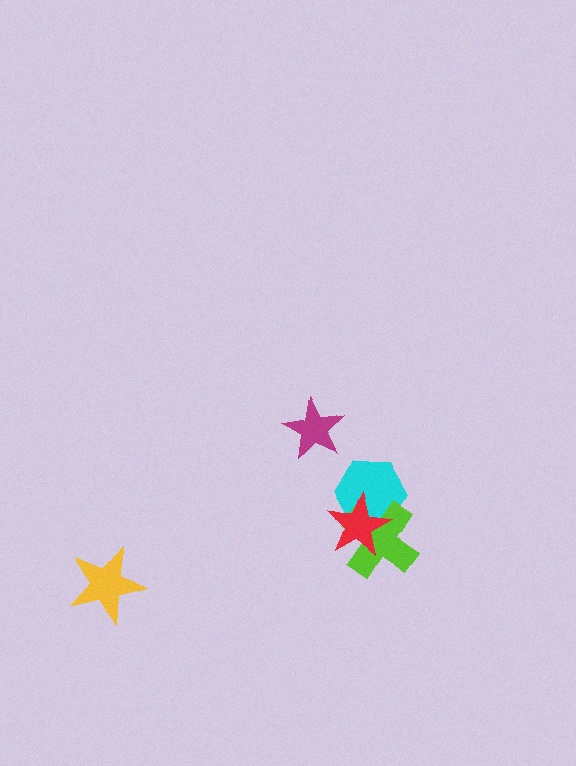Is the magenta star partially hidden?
No, no other shape covers it.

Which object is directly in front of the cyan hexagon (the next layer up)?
The lime cross is directly in front of the cyan hexagon.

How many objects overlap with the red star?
2 objects overlap with the red star.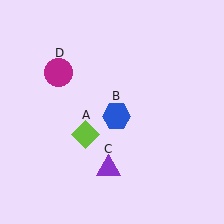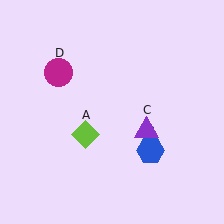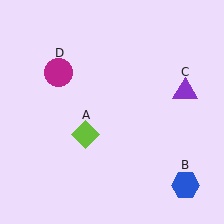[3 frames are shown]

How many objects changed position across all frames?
2 objects changed position: blue hexagon (object B), purple triangle (object C).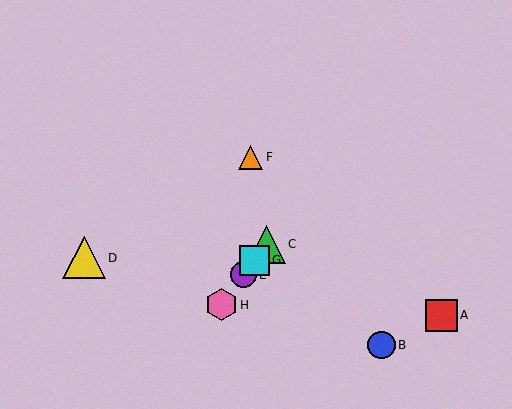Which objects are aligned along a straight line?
Objects C, E, G, H are aligned along a straight line.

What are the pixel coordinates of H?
Object H is at (221, 305).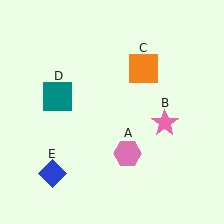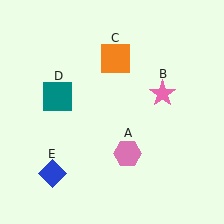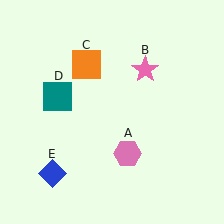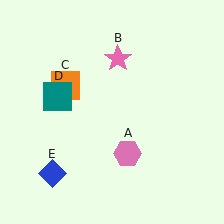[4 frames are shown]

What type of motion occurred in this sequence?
The pink star (object B), orange square (object C) rotated counterclockwise around the center of the scene.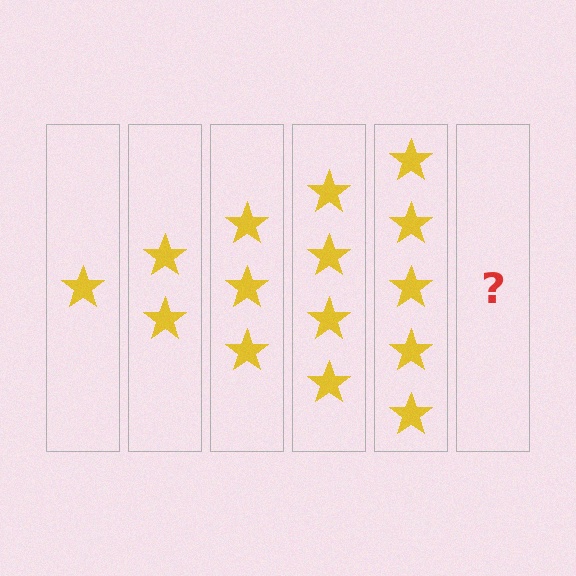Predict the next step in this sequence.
The next step is 6 stars.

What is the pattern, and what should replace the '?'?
The pattern is that each step adds one more star. The '?' should be 6 stars.